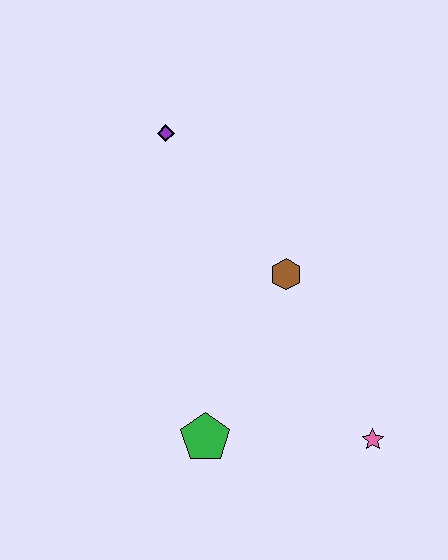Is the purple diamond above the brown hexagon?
Yes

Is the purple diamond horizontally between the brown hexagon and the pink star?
No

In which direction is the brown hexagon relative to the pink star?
The brown hexagon is above the pink star.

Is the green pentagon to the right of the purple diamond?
Yes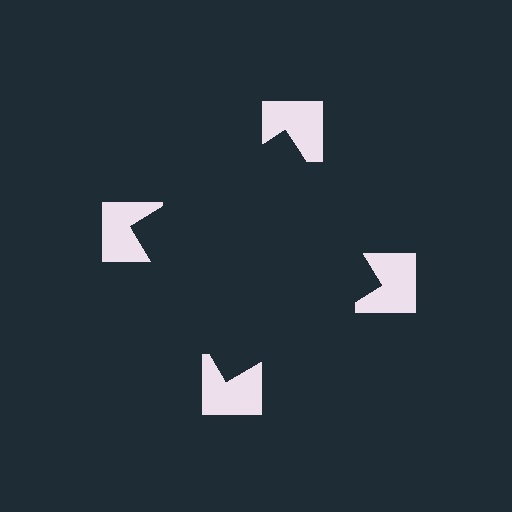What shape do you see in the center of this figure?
An illusory square — its edges are inferred from the aligned wedge cuts in the notched squares, not physically drawn.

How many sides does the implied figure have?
4 sides.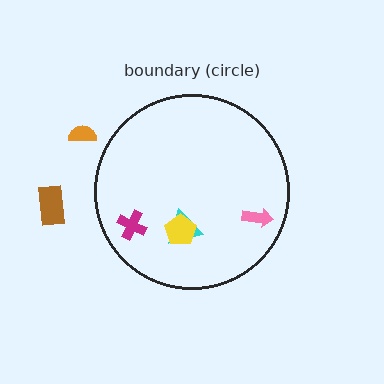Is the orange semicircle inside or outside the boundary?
Outside.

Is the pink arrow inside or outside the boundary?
Inside.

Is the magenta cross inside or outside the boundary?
Inside.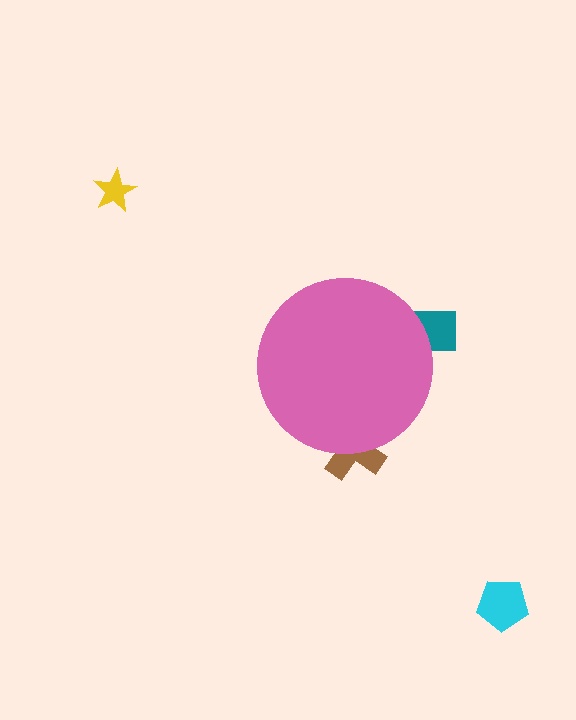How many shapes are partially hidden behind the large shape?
2 shapes are partially hidden.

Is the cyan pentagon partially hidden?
No, the cyan pentagon is fully visible.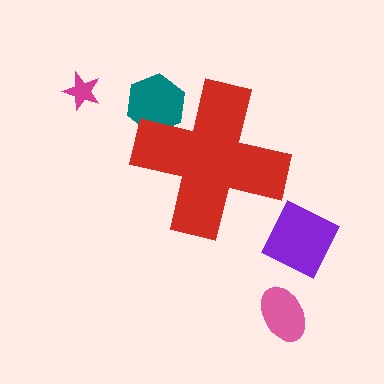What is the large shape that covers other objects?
A red cross.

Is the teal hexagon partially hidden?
Yes, the teal hexagon is partially hidden behind the red cross.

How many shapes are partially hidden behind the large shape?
1 shape is partially hidden.